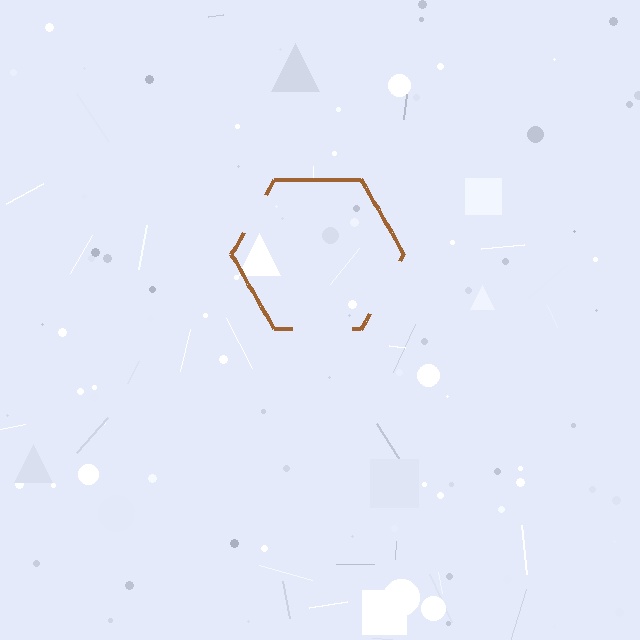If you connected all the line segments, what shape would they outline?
They would outline a hexagon.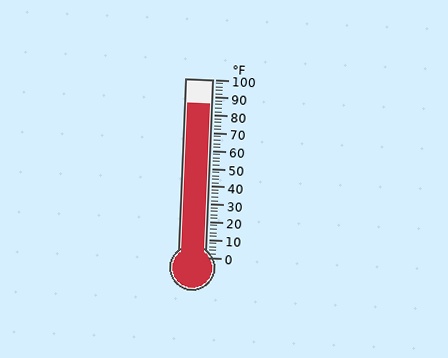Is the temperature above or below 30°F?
The temperature is above 30°F.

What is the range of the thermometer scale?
The thermometer scale ranges from 0°F to 100°F.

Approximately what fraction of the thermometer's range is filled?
The thermometer is filled to approximately 85% of its range.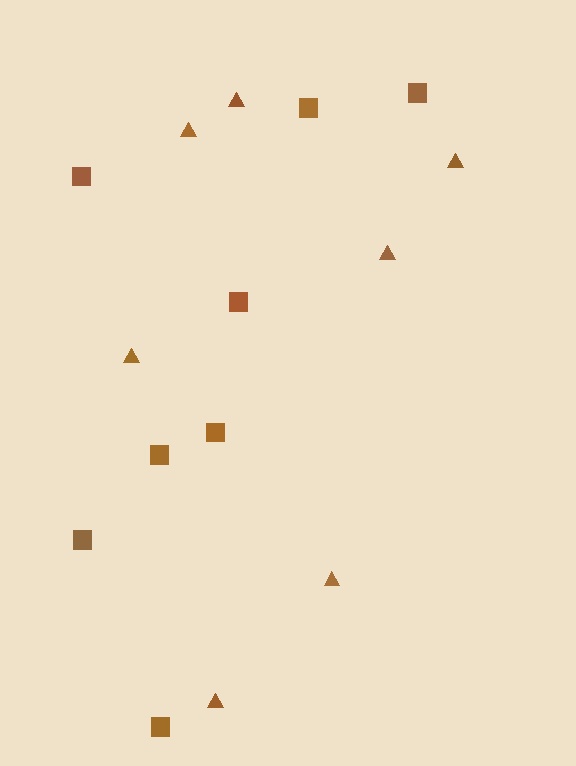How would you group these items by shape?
There are 2 groups: one group of triangles (7) and one group of squares (8).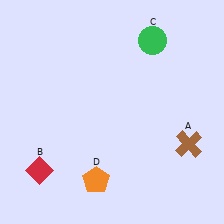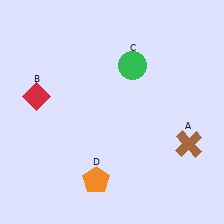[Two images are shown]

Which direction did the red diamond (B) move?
The red diamond (B) moved up.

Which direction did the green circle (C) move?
The green circle (C) moved down.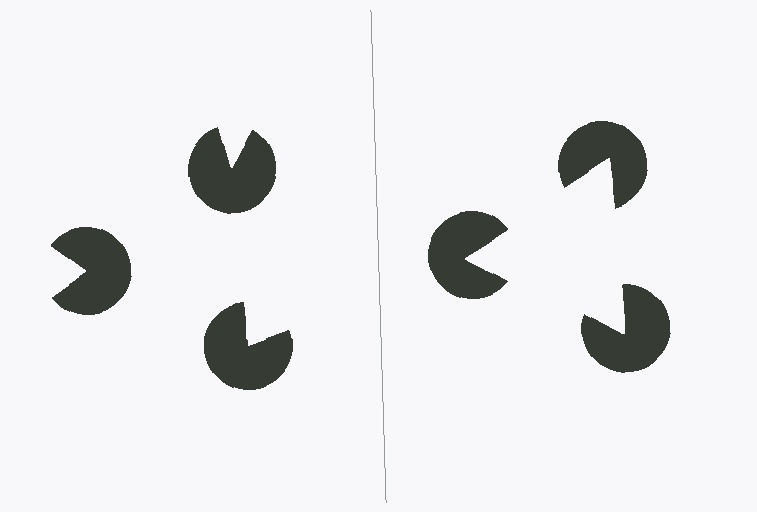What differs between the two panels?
The pac-man discs are positioned identically on both sides; only the wedge orientations differ. On the right they align to a triangle; on the left they are misaligned.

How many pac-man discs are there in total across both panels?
6 — 3 on each side.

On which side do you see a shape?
An illusory triangle appears on the right side. On the left side the wedge cuts are rotated, so no coherent shape forms.